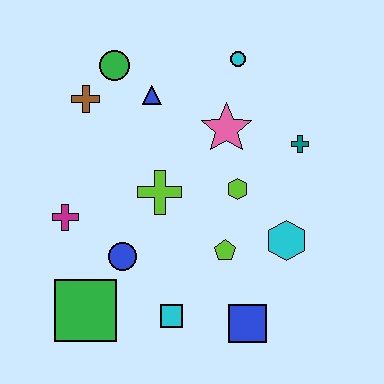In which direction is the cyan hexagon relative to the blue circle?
The cyan hexagon is to the right of the blue circle.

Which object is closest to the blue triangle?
The green circle is closest to the blue triangle.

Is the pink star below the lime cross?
No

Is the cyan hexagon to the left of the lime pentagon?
No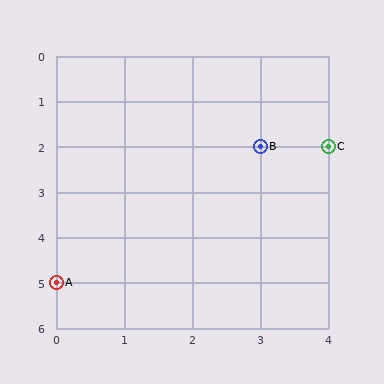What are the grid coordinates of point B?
Point B is at grid coordinates (3, 2).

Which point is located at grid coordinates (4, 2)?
Point C is at (4, 2).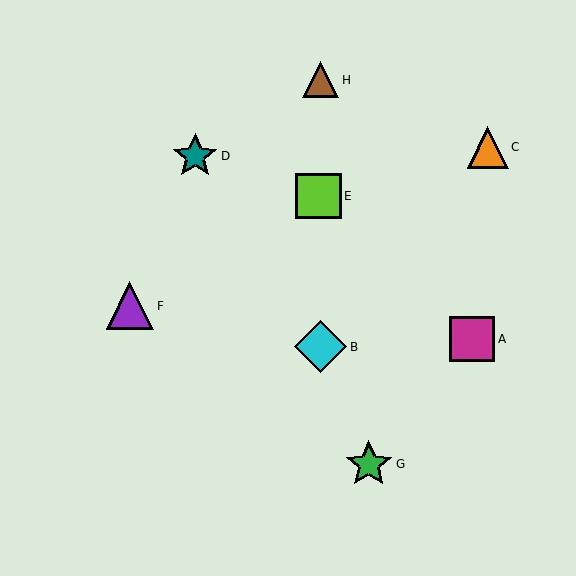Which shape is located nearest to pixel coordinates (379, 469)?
The green star (labeled G) at (369, 464) is nearest to that location.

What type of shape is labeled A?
Shape A is a magenta square.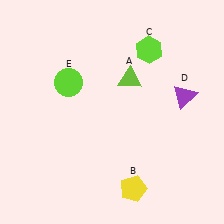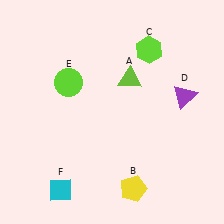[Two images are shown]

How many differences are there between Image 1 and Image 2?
There is 1 difference between the two images.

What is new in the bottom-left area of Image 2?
A cyan diamond (F) was added in the bottom-left area of Image 2.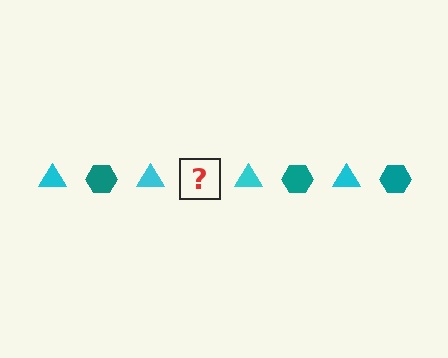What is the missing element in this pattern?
The missing element is a teal hexagon.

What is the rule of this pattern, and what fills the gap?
The rule is that the pattern alternates between cyan triangle and teal hexagon. The gap should be filled with a teal hexagon.